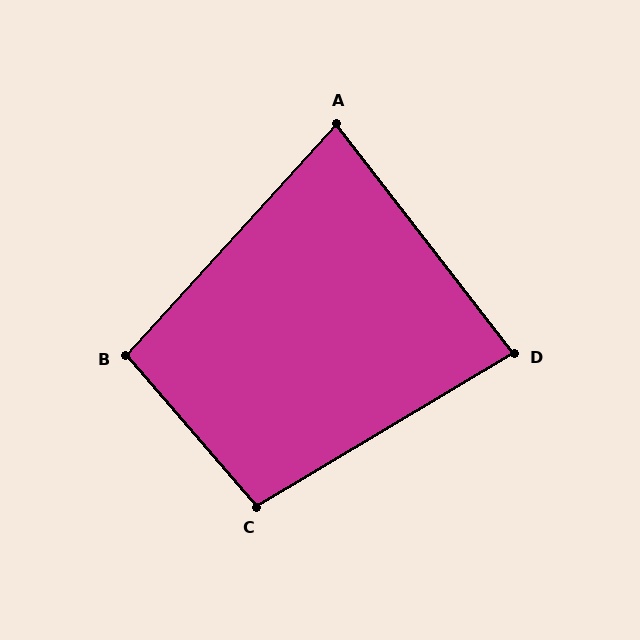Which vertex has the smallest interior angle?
A, at approximately 80 degrees.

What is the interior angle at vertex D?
Approximately 83 degrees (acute).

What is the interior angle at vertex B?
Approximately 97 degrees (obtuse).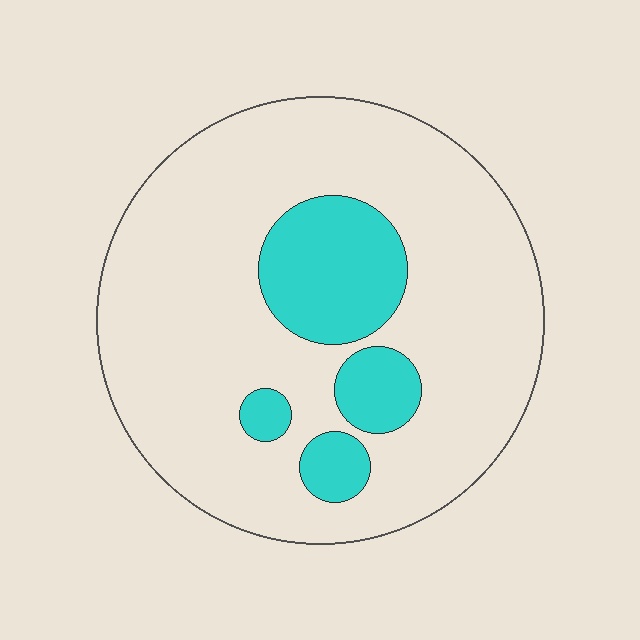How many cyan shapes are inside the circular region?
4.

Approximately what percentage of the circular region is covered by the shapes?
Approximately 20%.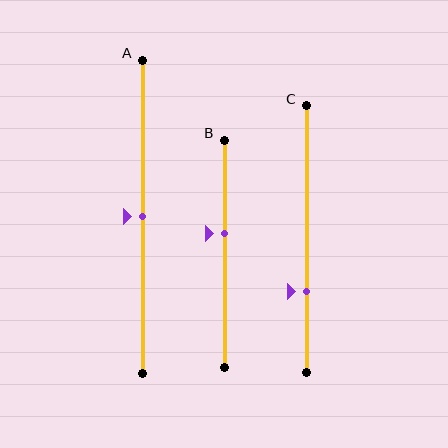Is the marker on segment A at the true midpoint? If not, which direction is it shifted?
Yes, the marker on segment A is at the true midpoint.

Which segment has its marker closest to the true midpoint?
Segment A has its marker closest to the true midpoint.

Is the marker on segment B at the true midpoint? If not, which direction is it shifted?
No, the marker on segment B is shifted upward by about 9% of the segment length.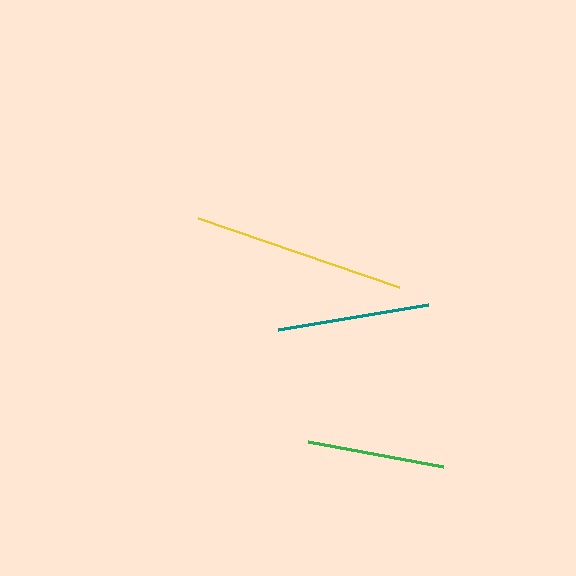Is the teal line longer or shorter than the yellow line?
The yellow line is longer than the teal line.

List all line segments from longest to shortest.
From longest to shortest: yellow, teal, green.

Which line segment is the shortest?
The green line is the shortest at approximately 137 pixels.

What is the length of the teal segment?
The teal segment is approximately 151 pixels long.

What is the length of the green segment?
The green segment is approximately 137 pixels long.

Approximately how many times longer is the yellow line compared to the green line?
The yellow line is approximately 1.5 times the length of the green line.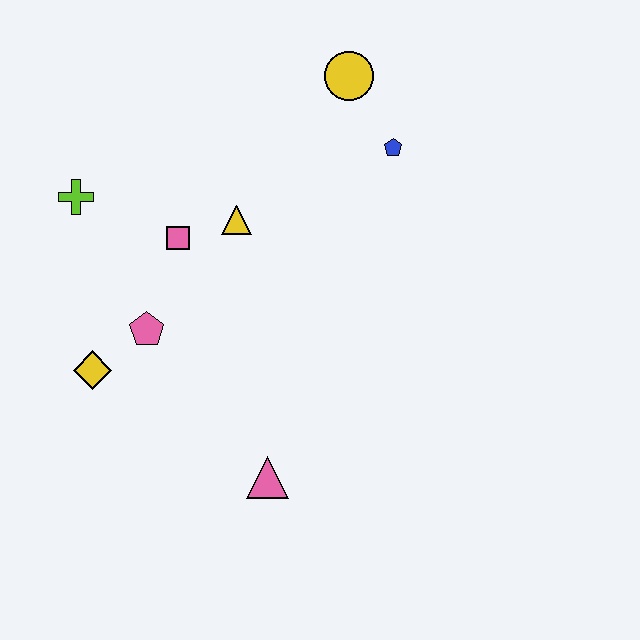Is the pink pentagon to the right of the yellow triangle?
No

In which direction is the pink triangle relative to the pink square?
The pink triangle is below the pink square.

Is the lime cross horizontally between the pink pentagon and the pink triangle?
No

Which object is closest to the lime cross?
The pink square is closest to the lime cross.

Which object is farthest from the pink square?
The pink triangle is farthest from the pink square.